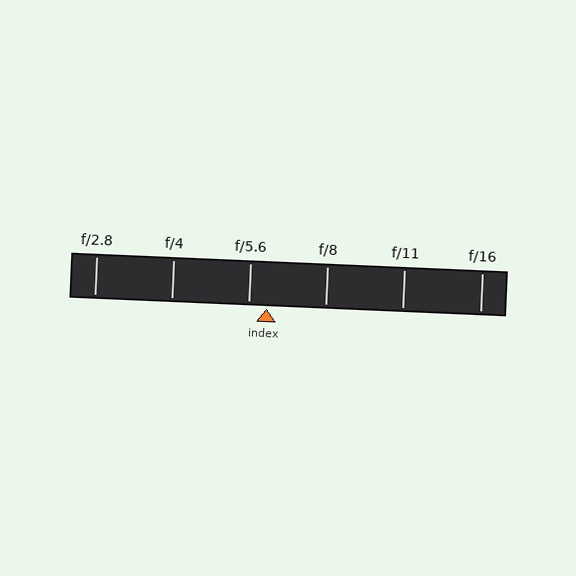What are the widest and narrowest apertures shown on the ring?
The widest aperture shown is f/2.8 and the narrowest is f/16.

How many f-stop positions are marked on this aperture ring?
There are 6 f-stop positions marked.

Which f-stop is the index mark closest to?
The index mark is closest to f/5.6.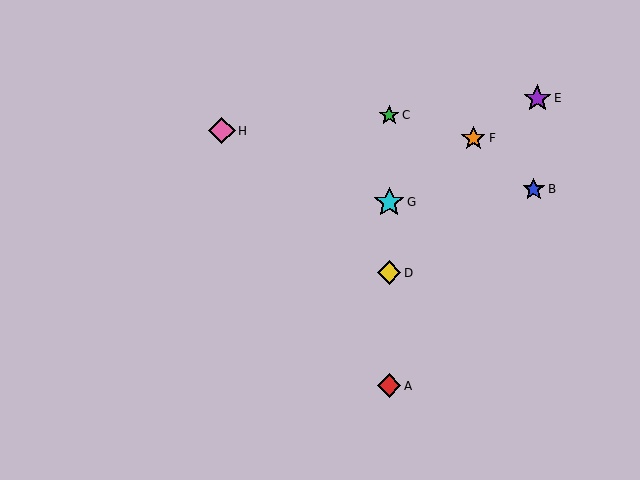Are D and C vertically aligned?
Yes, both are at x≈389.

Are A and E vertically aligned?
No, A is at x≈389 and E is at x≈537.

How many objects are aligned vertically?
4 objects (A, C, D, G) are aligned vertically.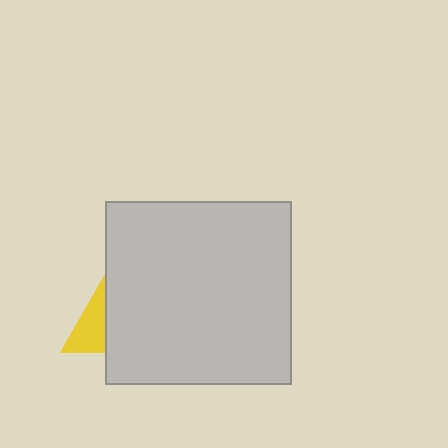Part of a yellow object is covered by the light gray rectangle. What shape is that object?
It is a triangle.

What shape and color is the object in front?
The object in front is a light gray rectangle.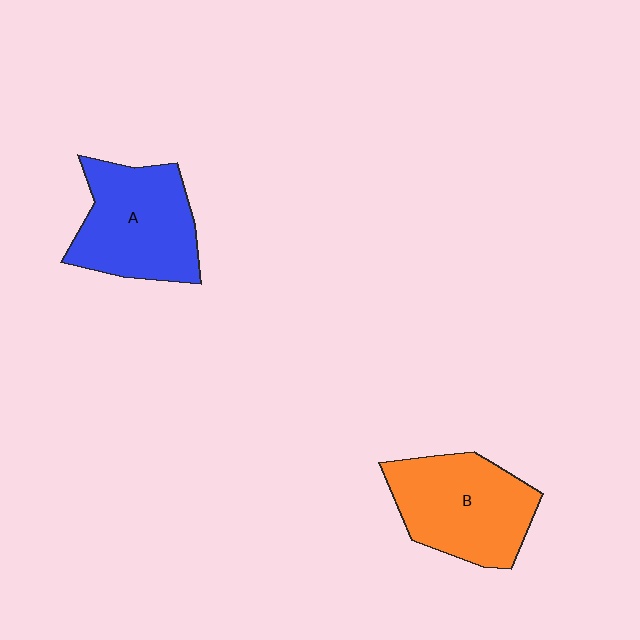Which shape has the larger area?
Shape B (orange).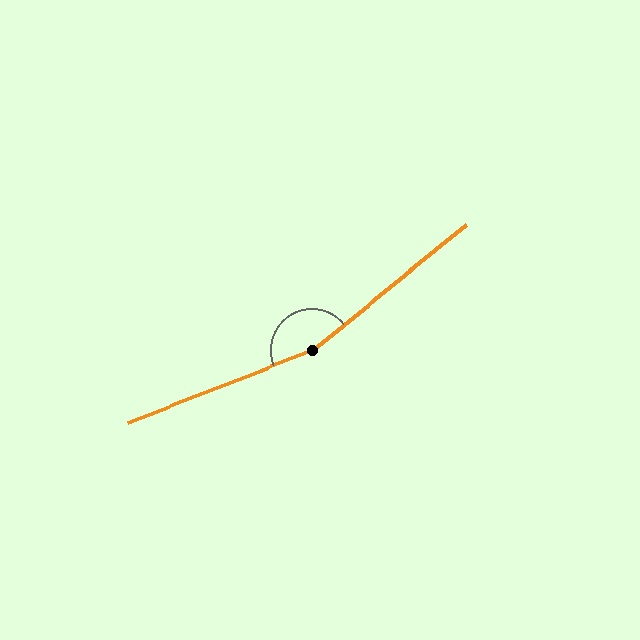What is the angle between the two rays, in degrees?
Approximately 162 degrees.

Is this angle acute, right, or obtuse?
It is obtuse.